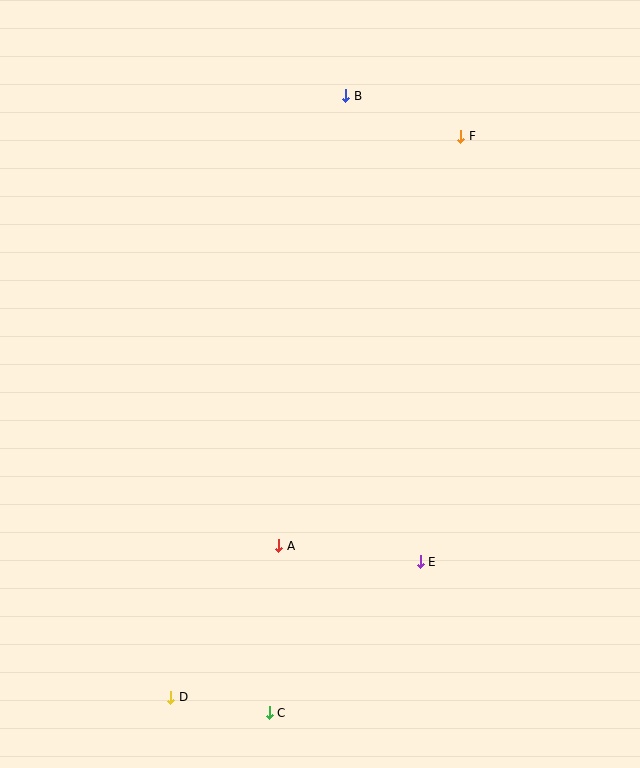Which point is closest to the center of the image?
Point A at (279, 546) is closest to the center.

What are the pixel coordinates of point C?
Point C is at (269, 713).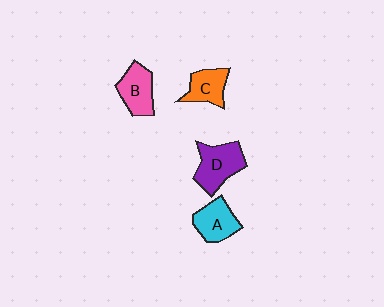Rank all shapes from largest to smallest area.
From largest to smallest: D (purple), B (pink), A (cyan), C (orange).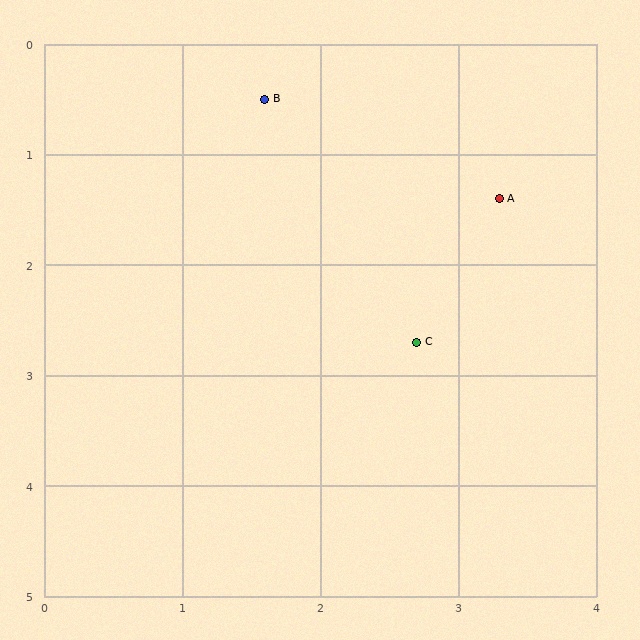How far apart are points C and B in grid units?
Points C and B are about 2.5 grid units apart.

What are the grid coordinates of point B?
Point B is at approximately (1.6, 0.5).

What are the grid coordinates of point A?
Point A is at approximately (3.3, 1.4).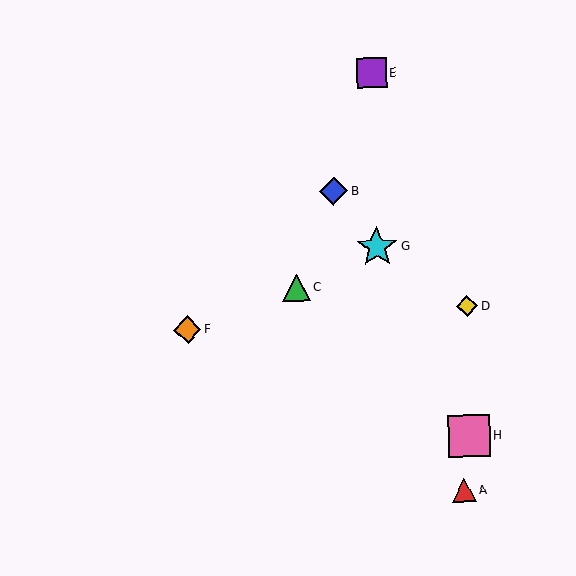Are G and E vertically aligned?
Yes, both are at x≈377.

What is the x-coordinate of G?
Object G is at x≈377.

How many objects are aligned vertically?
2 objects (E, G) are aligned vertically.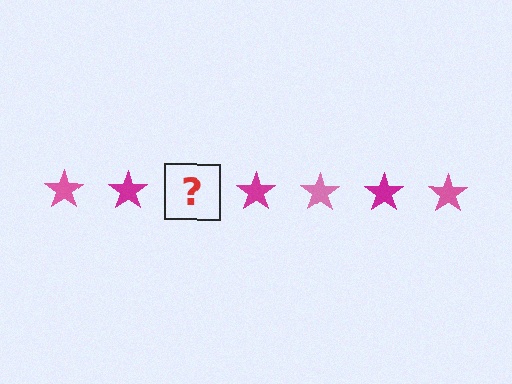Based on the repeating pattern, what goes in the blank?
The blank should be a pink star.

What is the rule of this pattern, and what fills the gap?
The rule is that the pattern cycles through pink, magenta stars. The gap should be filled with a pink star.